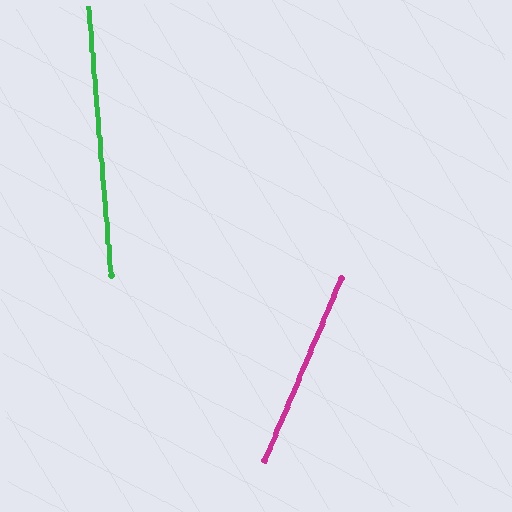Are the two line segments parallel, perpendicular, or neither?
Neither parallel nor perpendicular — they differ by about 28°.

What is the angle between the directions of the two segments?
Approximately 28 degrees.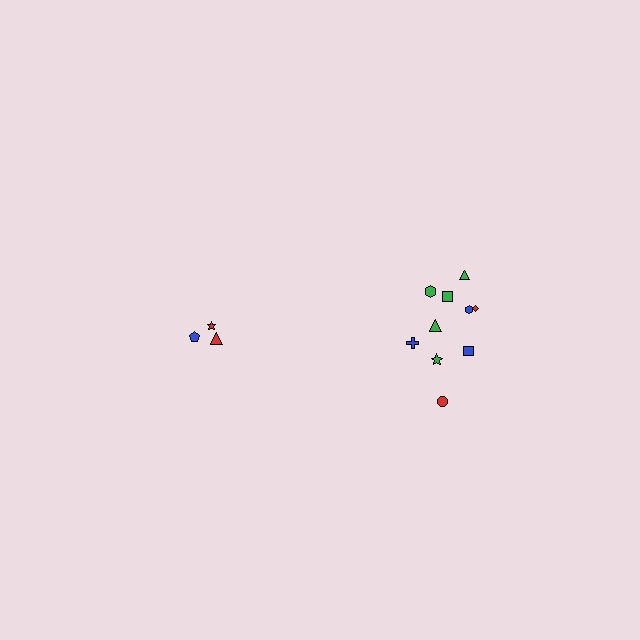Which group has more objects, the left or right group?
The right group.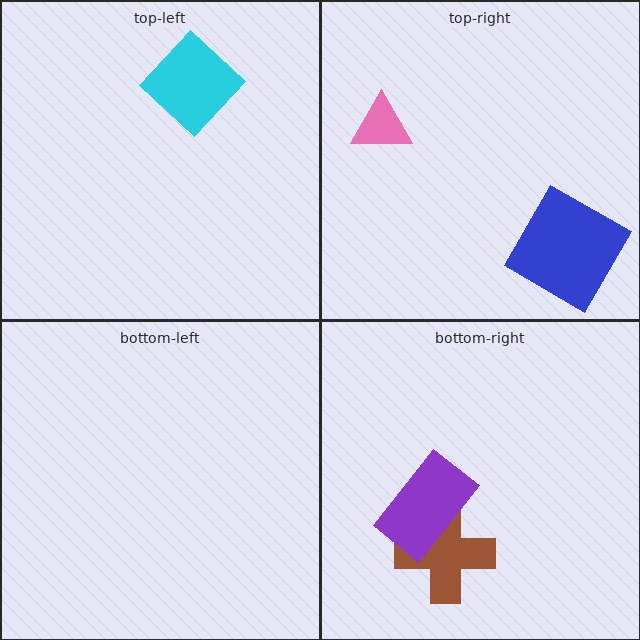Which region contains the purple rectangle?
The bottom-right region.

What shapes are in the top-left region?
The cyan diamond.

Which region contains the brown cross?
The bottom-right region.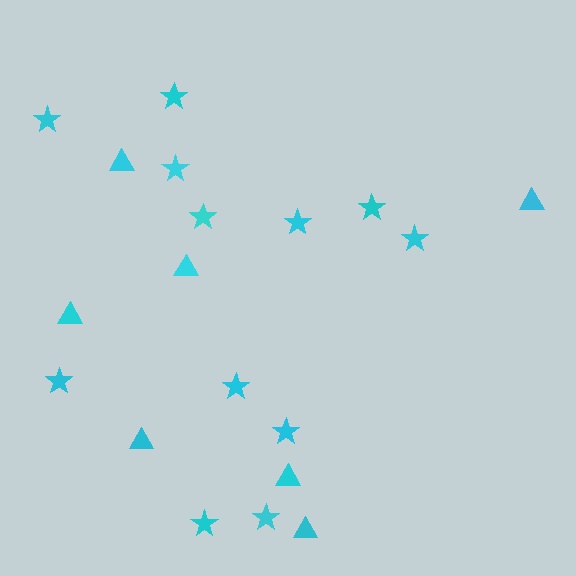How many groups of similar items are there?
There are 2 groups: one group of triangles (7) and one group of stars (12).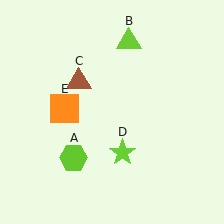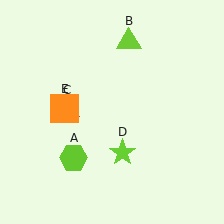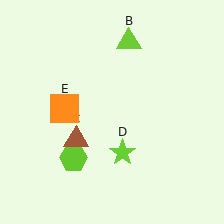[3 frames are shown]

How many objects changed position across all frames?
1 object changed position: brown triangle (object C).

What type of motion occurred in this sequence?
The brown triangle (object C) rotated counterclockwise around the center of the scene.